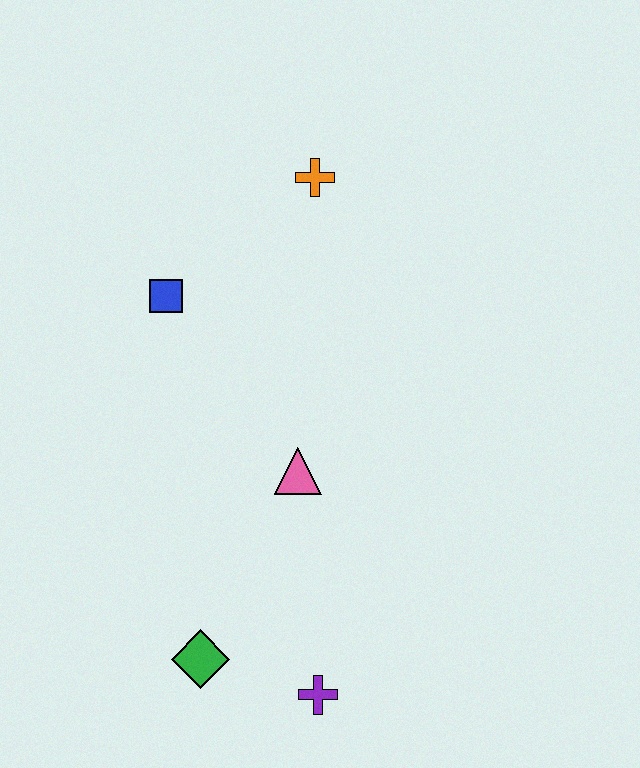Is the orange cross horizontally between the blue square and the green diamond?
No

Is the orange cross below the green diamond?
No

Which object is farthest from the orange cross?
The purple cross is farthest from the orange cross.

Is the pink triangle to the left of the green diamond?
No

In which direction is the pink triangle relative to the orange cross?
The pink triangle is below the orange cross.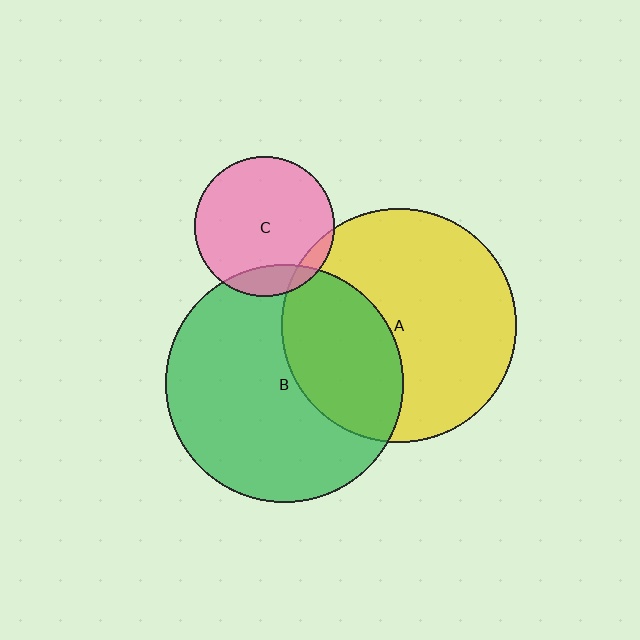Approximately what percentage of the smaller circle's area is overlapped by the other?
Approximately 15%.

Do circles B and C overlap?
Yes.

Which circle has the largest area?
Circle B (green).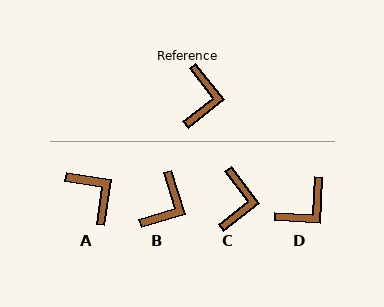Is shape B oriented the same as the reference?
No, it is off by about 21 degrees.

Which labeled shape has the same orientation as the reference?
C.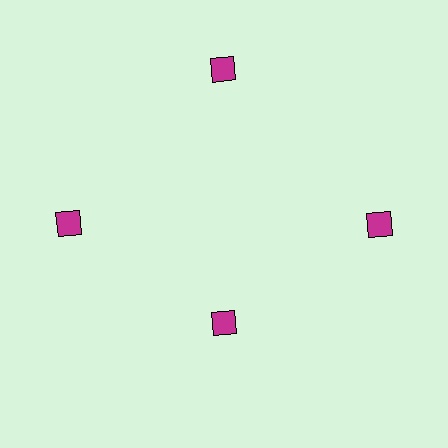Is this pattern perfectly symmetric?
No. The 4 magenta diamonds are arranged in a ring, but one element near the 6 o'clock position is pulled inward toward the center, breaking the 4-fold rotational symmetry.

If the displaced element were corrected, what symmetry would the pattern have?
It would have 4-fold rotational symmetry — the pattern would map onto itself every 90 degrees.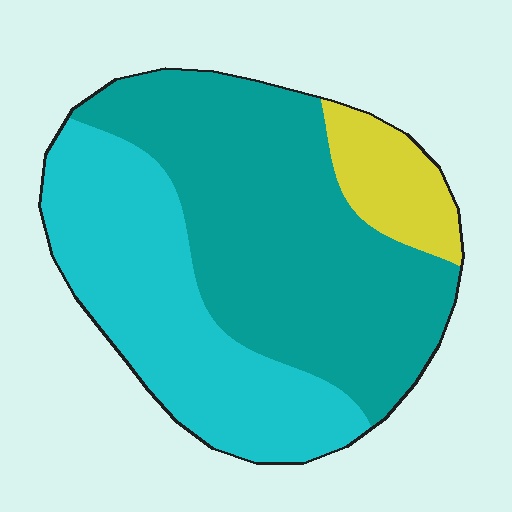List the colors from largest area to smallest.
From largest to smallest: teal, cyan, yellow.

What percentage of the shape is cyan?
Cyan takes up between a quarter and a half of the shape.